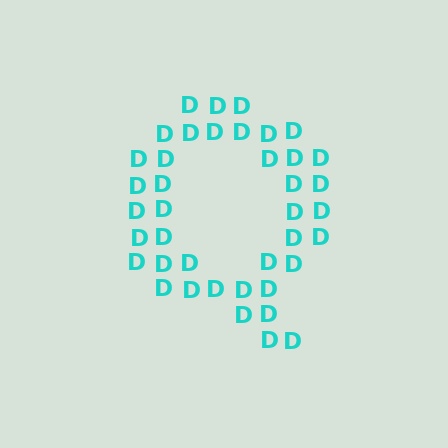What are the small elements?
The small elements are letter D's.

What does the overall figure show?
The overall figure shows the letter Q.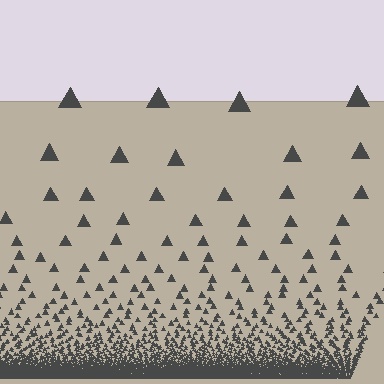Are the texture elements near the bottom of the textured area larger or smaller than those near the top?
Smaller. The gradient is inverted — elements near the bottom are smaller and denser.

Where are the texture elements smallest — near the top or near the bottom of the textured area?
Near the bottom.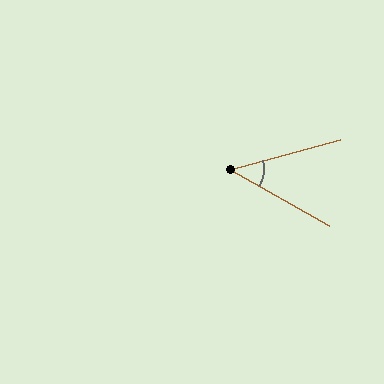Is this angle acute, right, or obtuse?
It is acute.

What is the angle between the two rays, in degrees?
Approximately 45 degrees.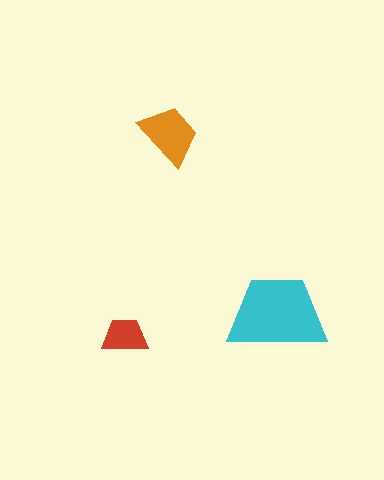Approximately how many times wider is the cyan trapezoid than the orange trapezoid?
About 1.5 times wider.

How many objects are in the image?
There are 3 objects in the image.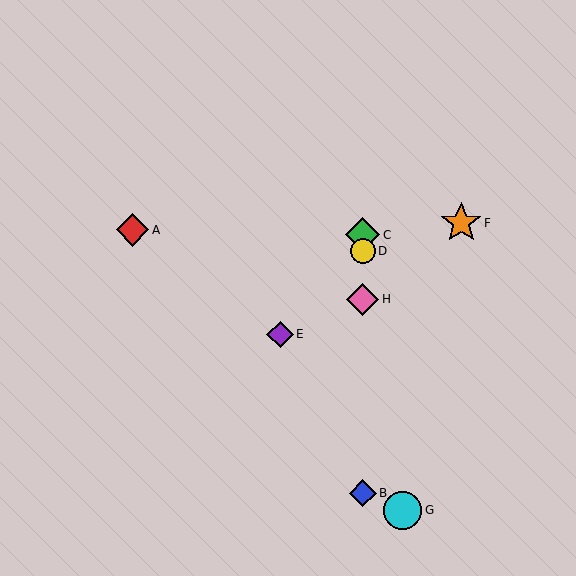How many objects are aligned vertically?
4 objects (B, C, D, H) are aligned vertically.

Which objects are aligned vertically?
Objects B, C, D, H are aligned vertically.